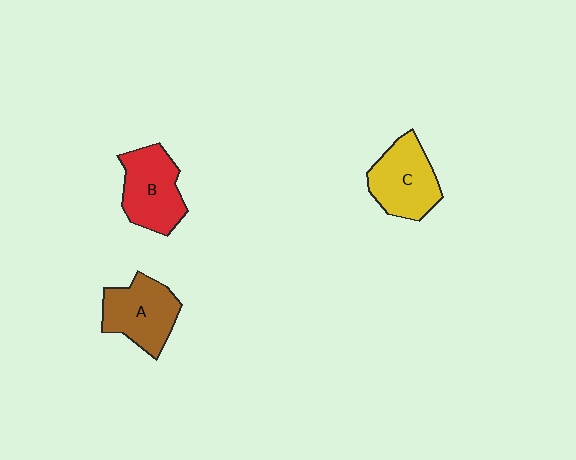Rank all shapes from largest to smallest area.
From largest to smallest: B (red), C (yellow), A (brown).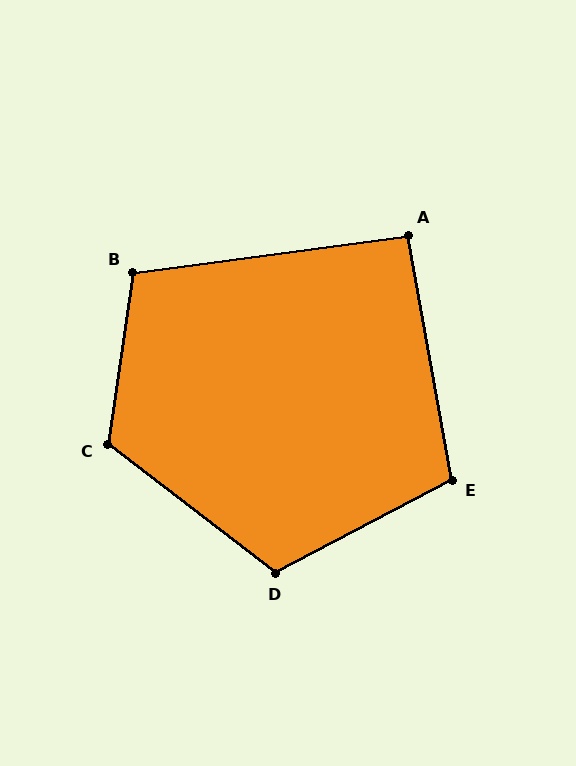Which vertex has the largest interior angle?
C, at approximately 119 degrees.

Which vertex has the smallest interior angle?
A, at approximately 92 degrees.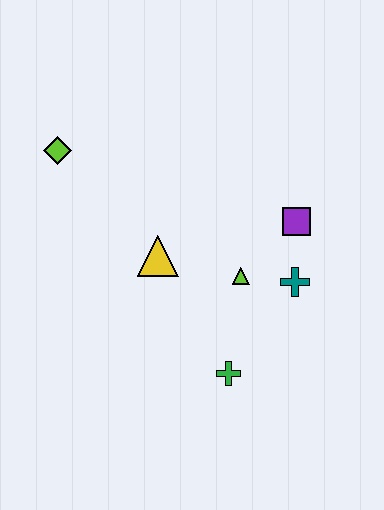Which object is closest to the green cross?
The lime triangle is closest to the green cross.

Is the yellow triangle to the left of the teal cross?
Yes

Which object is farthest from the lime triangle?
The lime diamond is farthest from the lime triangle.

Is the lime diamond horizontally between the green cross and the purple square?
No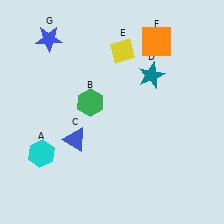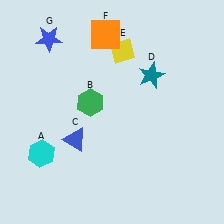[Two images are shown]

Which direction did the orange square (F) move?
The orange square (F) moved left.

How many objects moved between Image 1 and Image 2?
1 object moved between the two images.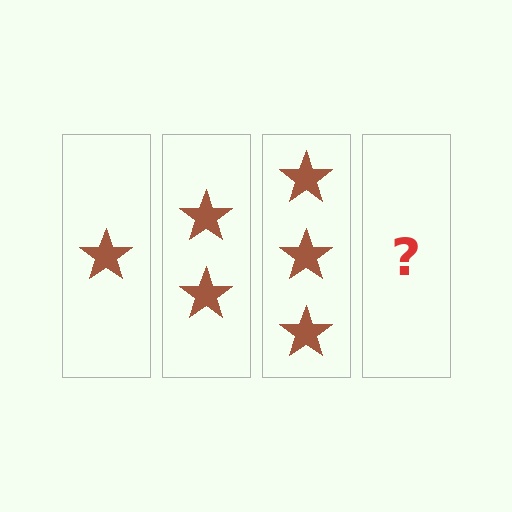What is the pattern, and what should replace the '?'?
The pattern is that each step adds one more star. The '?' should be 4 stars.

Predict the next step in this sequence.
The next step is 4 stars.